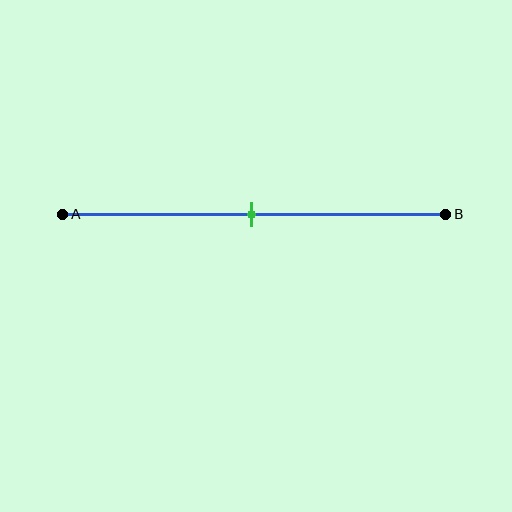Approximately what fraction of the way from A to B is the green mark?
The green mark is approximately 50% of the way from A to B.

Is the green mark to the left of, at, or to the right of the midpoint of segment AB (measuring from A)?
The green mark is approximately at the midpoint of segment AB.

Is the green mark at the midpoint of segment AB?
Yes, the mark is approximately at the midpoint.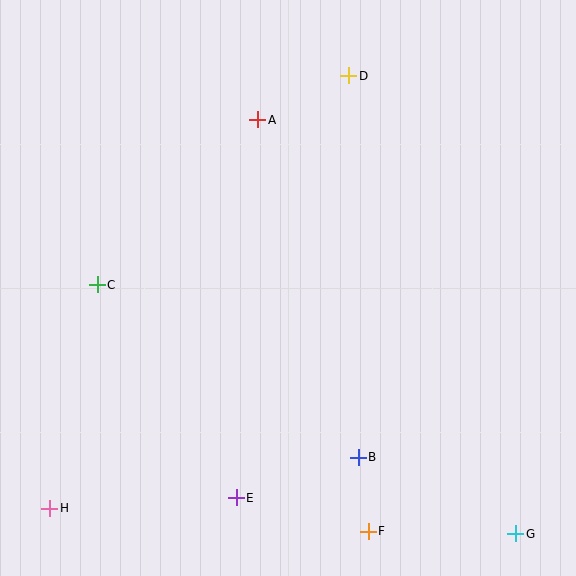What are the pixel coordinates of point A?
Point A is at (258, 120).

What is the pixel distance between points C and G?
The distance between C and G is 486 pixels.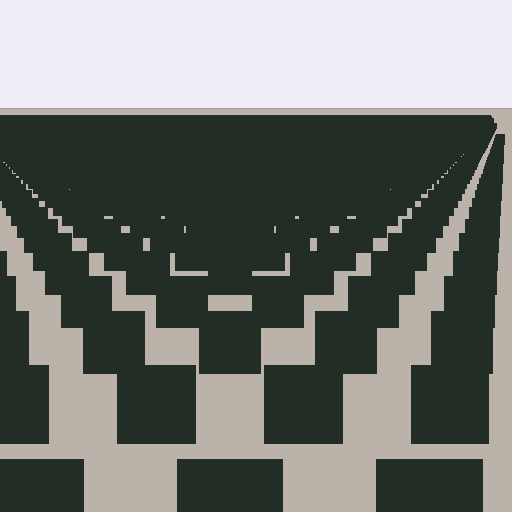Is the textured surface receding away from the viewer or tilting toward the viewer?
The surface is receding away from the viewer. Texture elements get smaller and denser toward the top.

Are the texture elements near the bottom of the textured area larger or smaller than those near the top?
Larger. Near the bottom, elements are closer to the viewer and appear at a bigger on-screen size.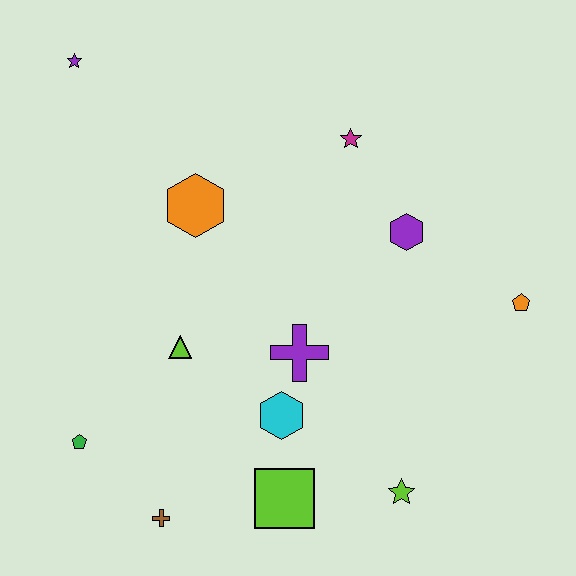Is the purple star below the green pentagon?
No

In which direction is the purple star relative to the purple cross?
The purple star is above the purple cross.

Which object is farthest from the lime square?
The purple star is farthest from the lime square.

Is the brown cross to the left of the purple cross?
Yes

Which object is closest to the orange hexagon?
The lime triangle is closest to the orange hexagon.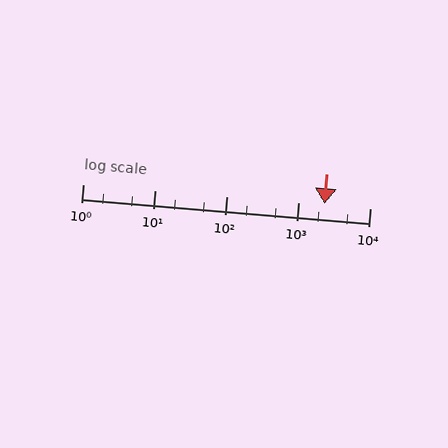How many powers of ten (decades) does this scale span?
The scale spans 4 decades, from 1 to 10000.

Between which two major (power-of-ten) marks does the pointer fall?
The pointer is between 1000 and 10000.